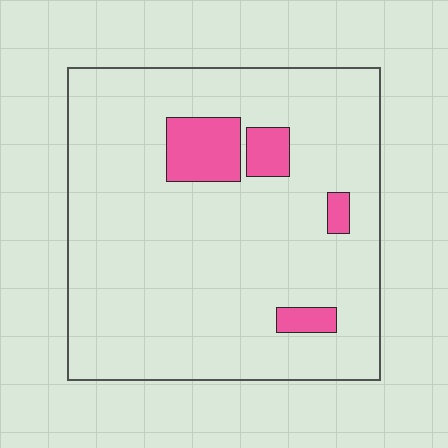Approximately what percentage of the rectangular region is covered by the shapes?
Approximately 10%.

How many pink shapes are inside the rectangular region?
4.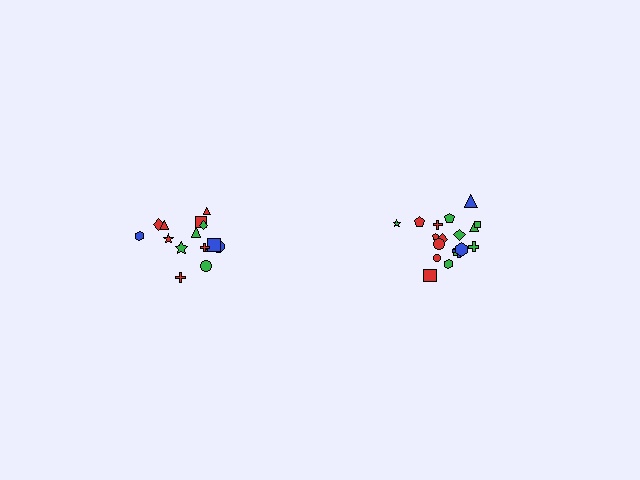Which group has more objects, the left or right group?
The right group.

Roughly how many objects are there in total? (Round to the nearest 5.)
Roughly 35 objects in total.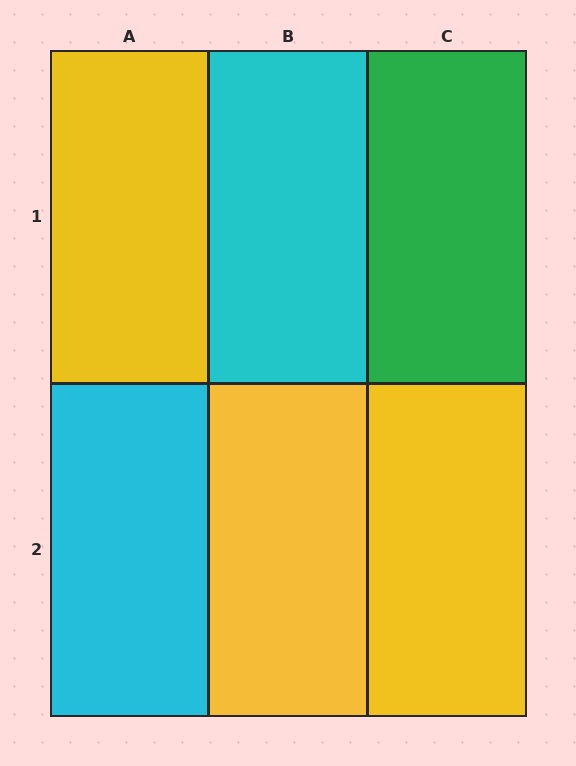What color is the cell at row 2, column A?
Cyan.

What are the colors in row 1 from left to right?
Yellow, cyan, green.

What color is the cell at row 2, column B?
Yellow.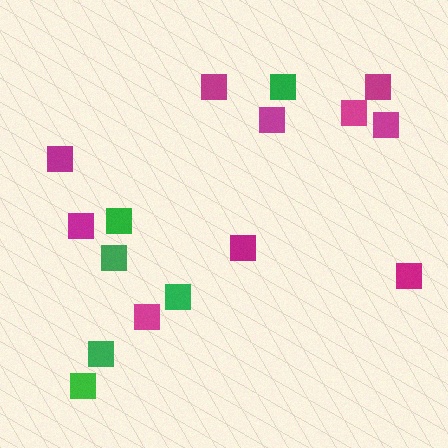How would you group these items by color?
There are 2 groups: one group of magenta squares (10) and one group of green squares (6).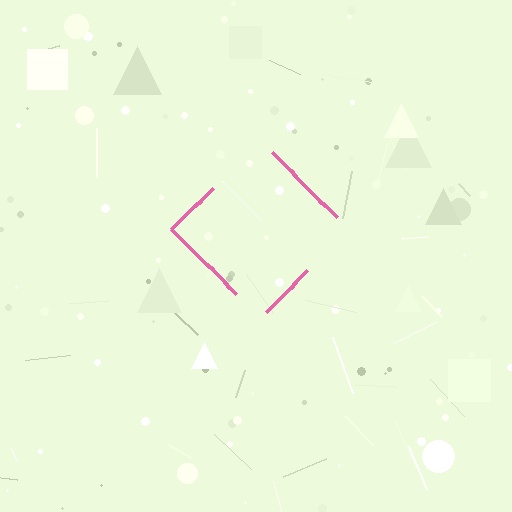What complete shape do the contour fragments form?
The contour fragments form a diamond.